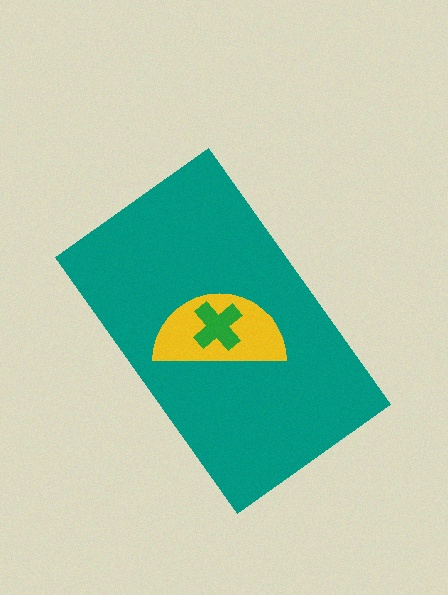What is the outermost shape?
The teal rectangle.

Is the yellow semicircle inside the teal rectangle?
Yes.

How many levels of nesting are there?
3.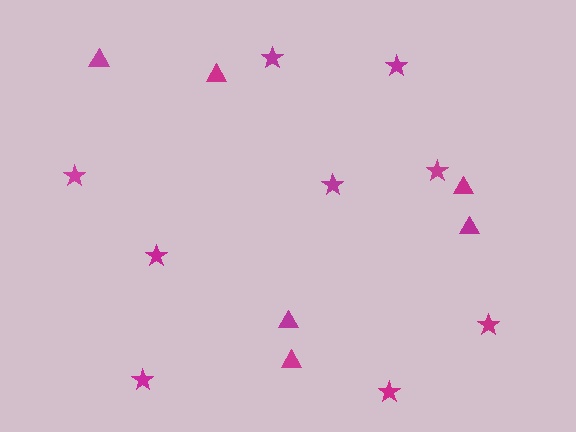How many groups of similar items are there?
There are 2 groups: one group of stars (9) and one group of triangles (6).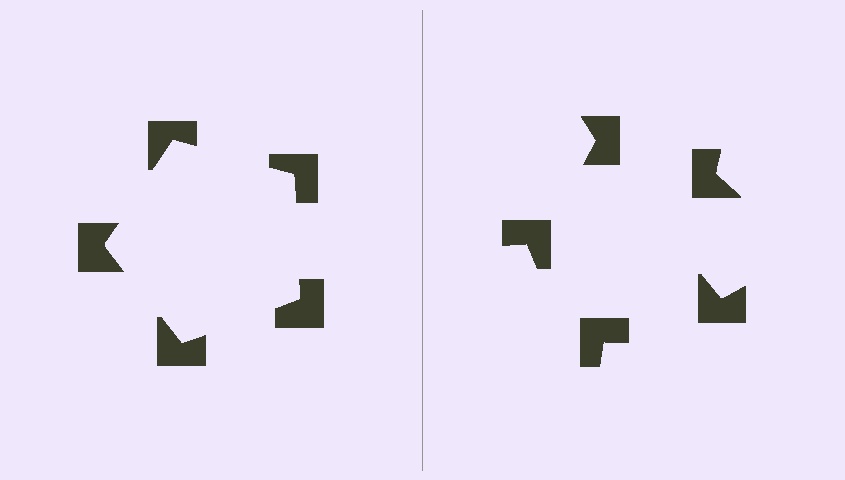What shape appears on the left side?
An illusory pentagon.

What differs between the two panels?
The notched squares are positioned identically on both sides; only the wedge orientations differ. On the left they align to a pentagon; on the right they are misaligned.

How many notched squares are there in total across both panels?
10 — 5 on each side.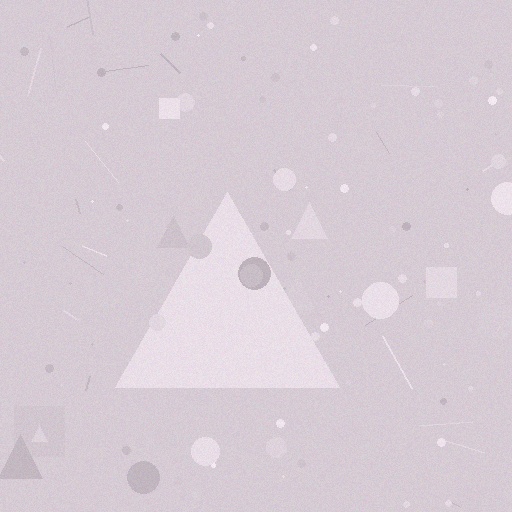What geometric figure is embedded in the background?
A triangle is embedded in the background.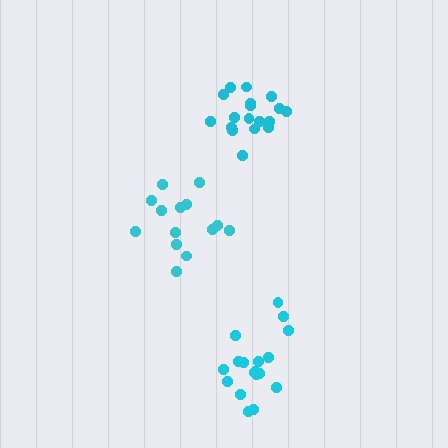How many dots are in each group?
Group 1: 14 dots, Group 2: 18 dots, Group 3: 18 dots (50 total).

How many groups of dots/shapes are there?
There are 3 groups.